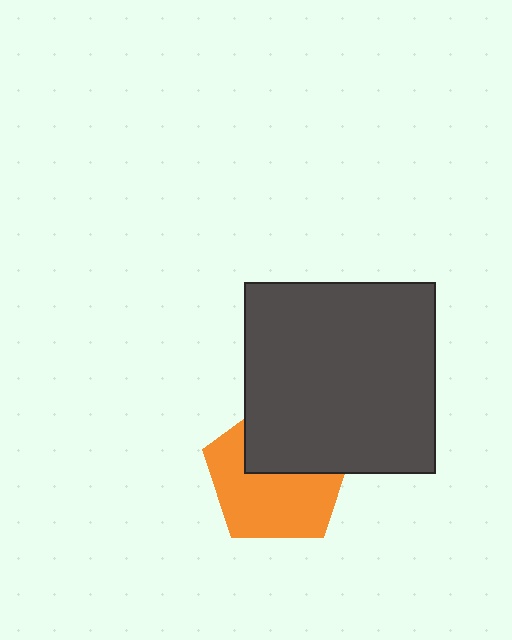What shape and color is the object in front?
The object in front is a dark gray square.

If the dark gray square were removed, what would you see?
You would see the complete orange pentagon.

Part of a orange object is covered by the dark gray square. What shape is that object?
It is a pentagon.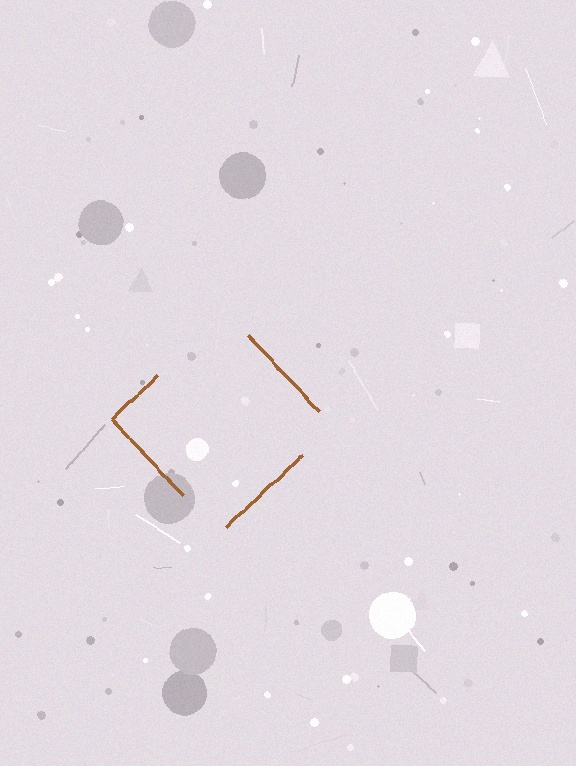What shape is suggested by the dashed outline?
The dashed outline suggests a diamond.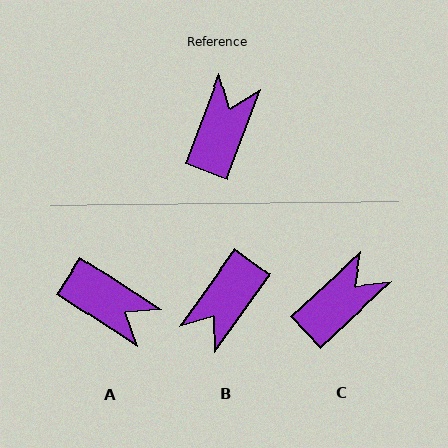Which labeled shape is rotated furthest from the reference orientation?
B, about 165 degrees away.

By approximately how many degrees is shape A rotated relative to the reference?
Approximately 103 degrees clockwise.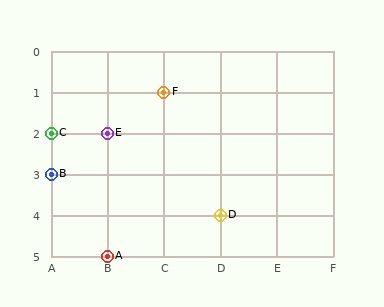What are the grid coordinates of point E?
Point E is at grid coordinates (B, 2).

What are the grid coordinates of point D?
Point D is at grid coordinates (D, 4).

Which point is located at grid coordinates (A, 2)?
Point C is at (A, 2).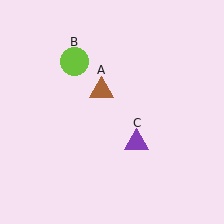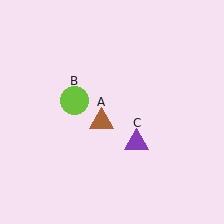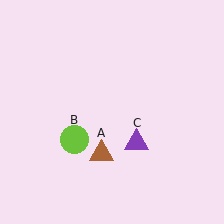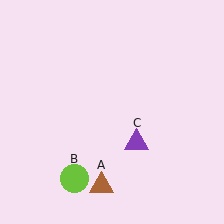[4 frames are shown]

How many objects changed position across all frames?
2 objects changed position: brown triangle (object A), lime circle (object B).